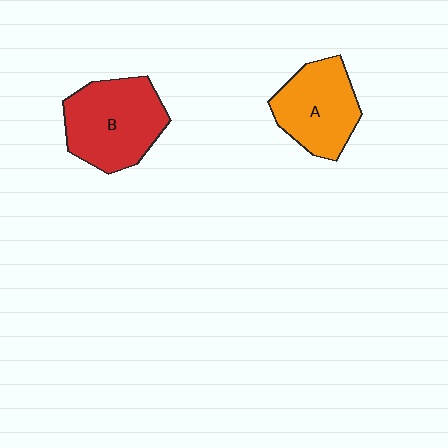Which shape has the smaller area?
Shape A (orange).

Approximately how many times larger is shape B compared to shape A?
Approximately 1.2 times.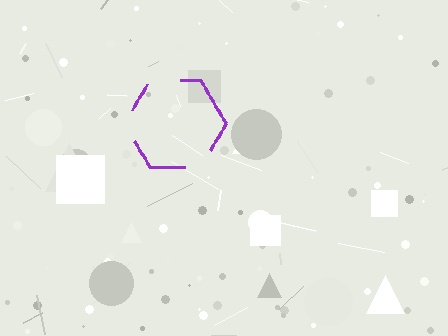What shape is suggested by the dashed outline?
The dashed outline suggests a hexagon.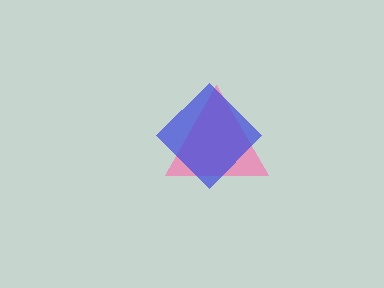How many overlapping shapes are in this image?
There are 2 overlapping shapes in the image.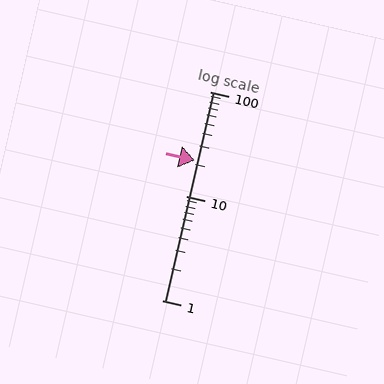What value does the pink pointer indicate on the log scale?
The pointer indicates approximately 22.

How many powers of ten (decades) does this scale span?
The scale spans 2 decades, from 1 to 100.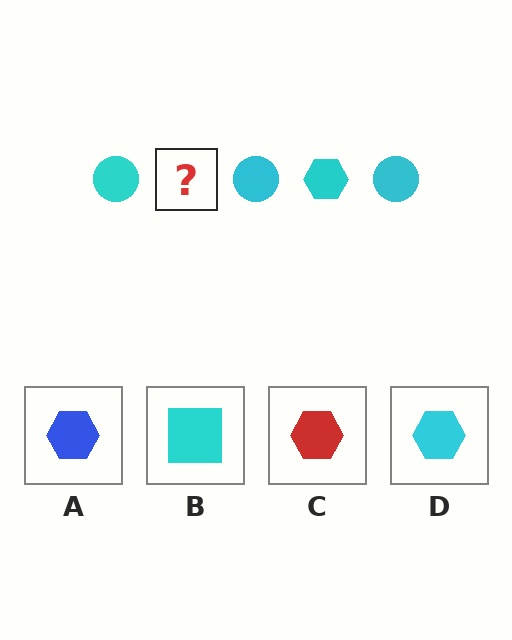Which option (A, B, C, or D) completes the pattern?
D.